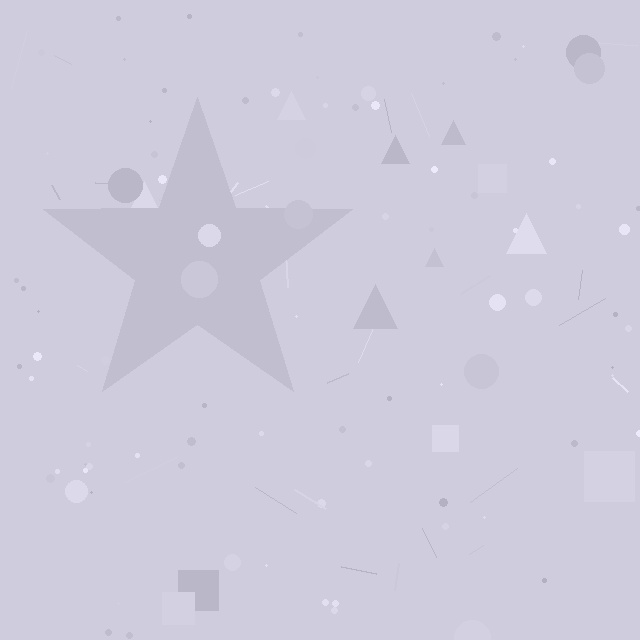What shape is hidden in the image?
A star is hidden in the image.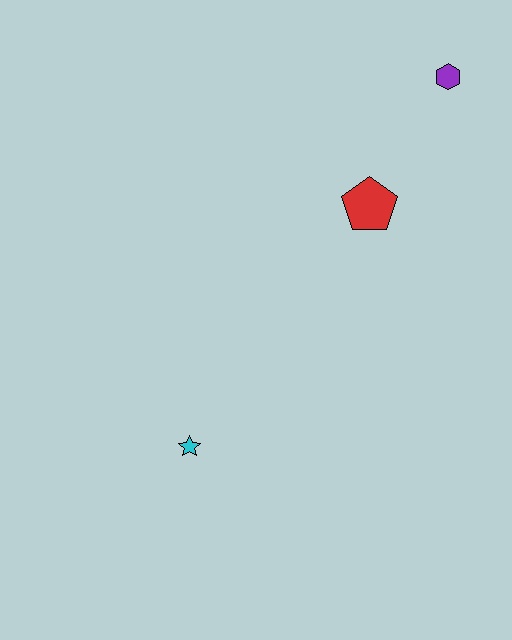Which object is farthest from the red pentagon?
The cyan star is farthest from the red pentagon.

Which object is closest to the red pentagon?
The purple hexagon is closest to the red pentagon.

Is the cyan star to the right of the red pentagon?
No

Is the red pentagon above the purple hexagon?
No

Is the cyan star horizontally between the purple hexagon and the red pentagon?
No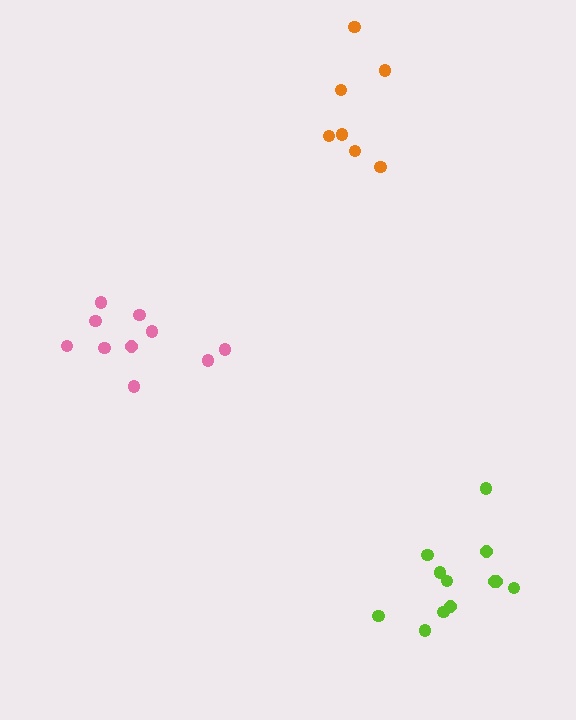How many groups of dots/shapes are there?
There are 3 groups.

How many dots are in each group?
Group 1: 7 dots, Group 2: 10 dots, Group 3: 12 dots (29 total).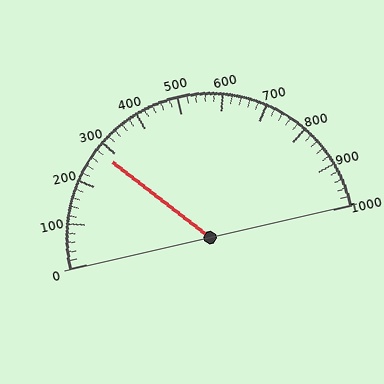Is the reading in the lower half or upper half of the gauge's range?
The reading is in the lower half of the range (0 to 1000).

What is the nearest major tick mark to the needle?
The nearest major tick mark is 300.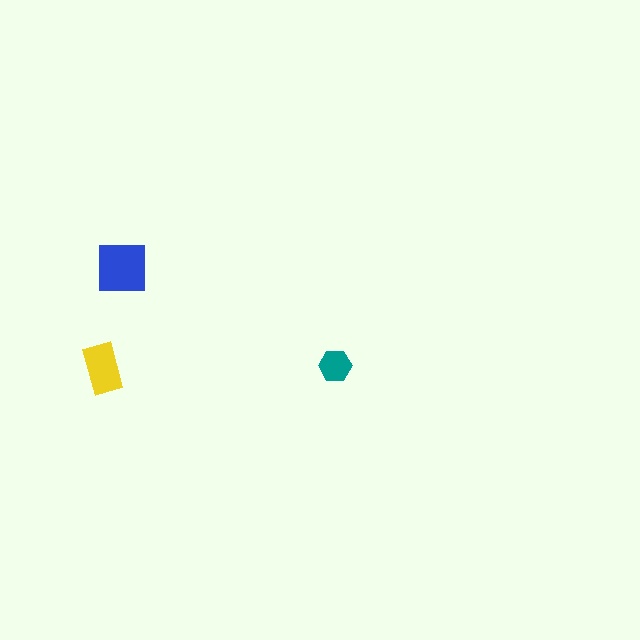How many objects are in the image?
There are 3 objects in the image.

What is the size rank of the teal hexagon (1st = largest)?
3rd.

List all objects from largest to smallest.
The blue square, the yellow rectangle, the teal hexagon.